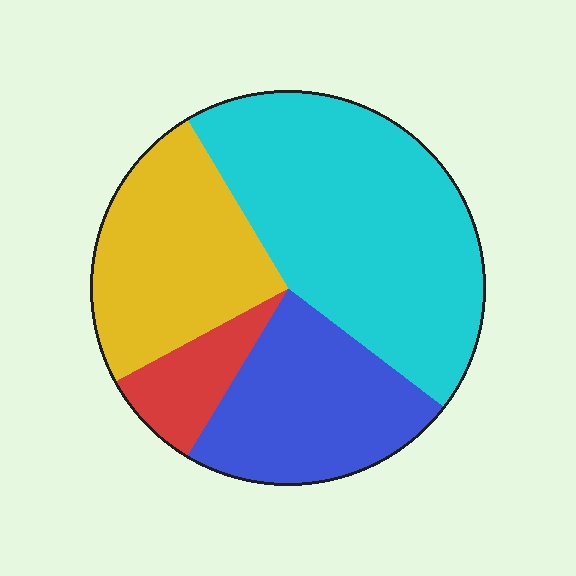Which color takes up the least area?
Red, at roughly 10%.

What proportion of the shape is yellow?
Yellow covers about 25% of the shape.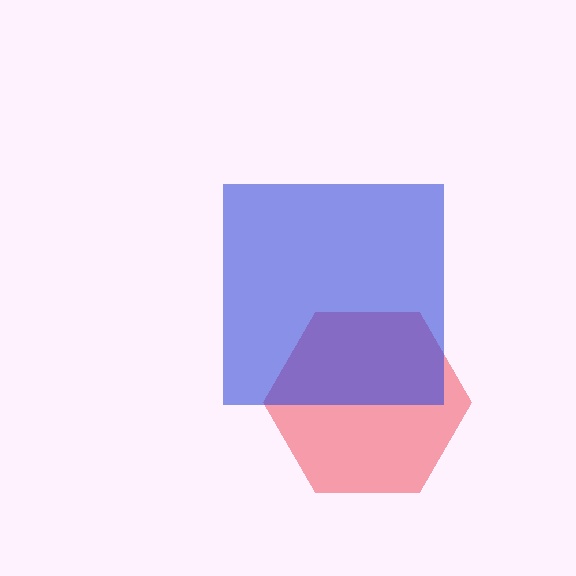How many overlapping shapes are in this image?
There are 2 overlapping shapes in the image.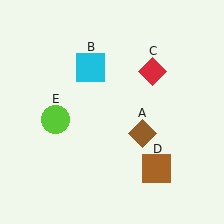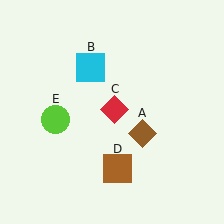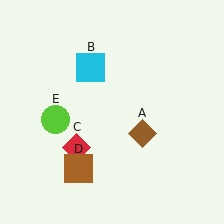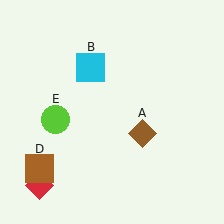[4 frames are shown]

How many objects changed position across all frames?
2 objects changed position: red diamond (object C), brown square (object D).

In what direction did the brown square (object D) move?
The brown square (object D) moved left.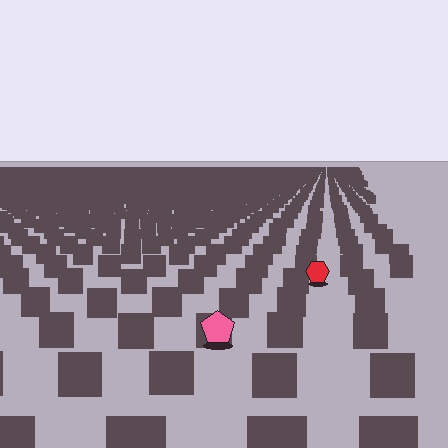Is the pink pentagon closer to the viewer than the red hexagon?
Yes. The pink pentagon is closer — you can tell from the texture gradient: the ground texture is coarser near it.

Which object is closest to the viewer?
The pink pentagon is closest. The texture marks near it are larger and more spread out.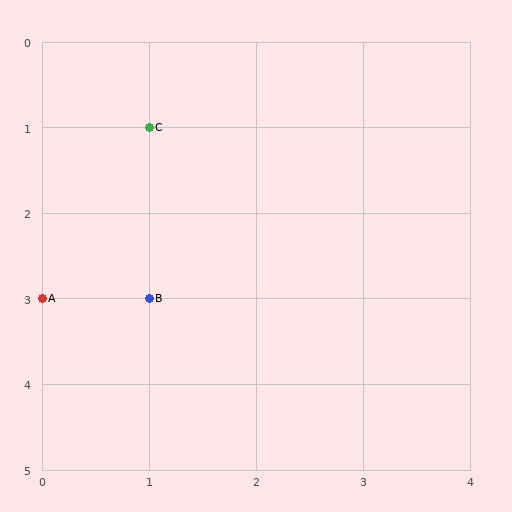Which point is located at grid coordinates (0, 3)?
Point A is at (0, 3).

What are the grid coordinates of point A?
Point A is at grid coordinates (0, 3).